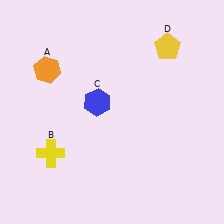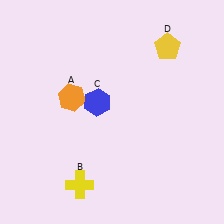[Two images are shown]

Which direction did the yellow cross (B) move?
The yellow cross (B) moved down.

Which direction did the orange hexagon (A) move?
The orange hexagon (A) moved down.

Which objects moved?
The objects that moved are: the orange hexagon (A), the yellow cross (B).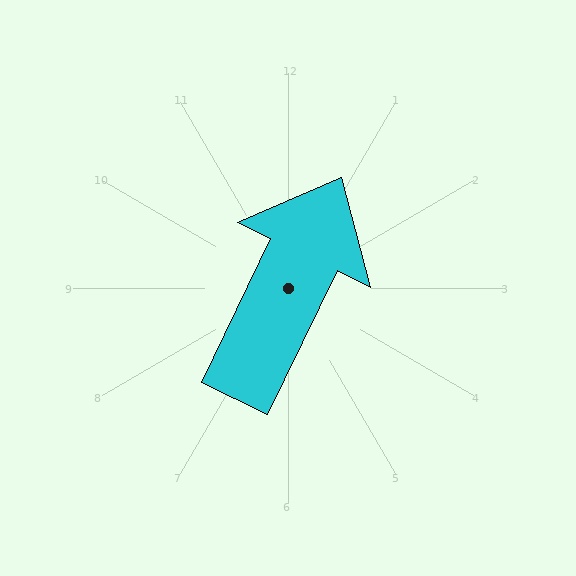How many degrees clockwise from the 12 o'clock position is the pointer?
Approximately 26 degrees.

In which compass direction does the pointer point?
Northeast.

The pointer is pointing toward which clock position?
Roughly 1 o'clock.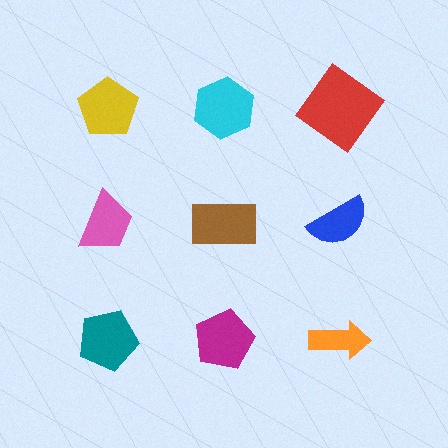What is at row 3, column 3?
An orange arrow.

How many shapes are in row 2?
3 shapes.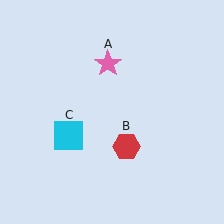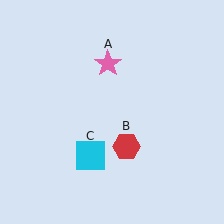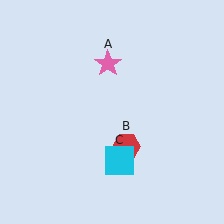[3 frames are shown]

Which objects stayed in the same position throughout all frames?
Pink star (object A) and red hexagon (object B) remained stationary.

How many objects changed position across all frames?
1 object changed position: cyan square (object C).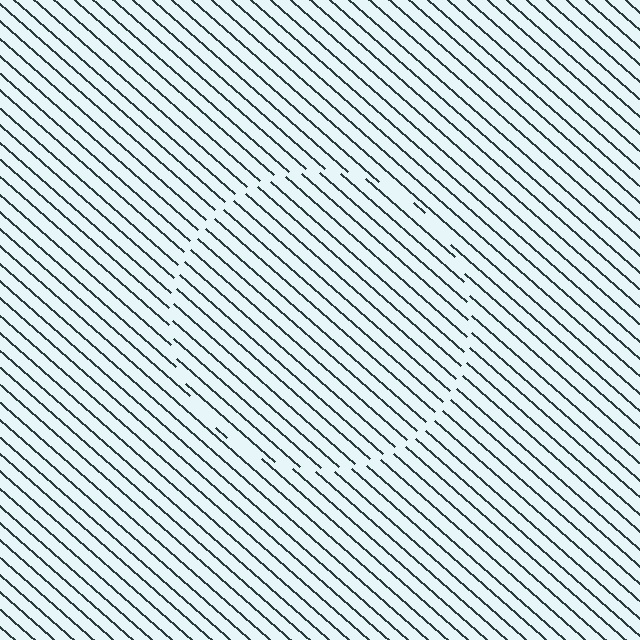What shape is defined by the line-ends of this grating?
An illusory circle. The interior of the shape contains the same grating, shifted by half a period — the contour is defined by the phase discontinuity where line-ends from the inner and outer gratings abut.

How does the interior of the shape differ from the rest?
The interior of the shape contains the same grating, shifted by half a period — the contour is defined by the phase discontinuity where line-ends from the inner and outer gratings abut.